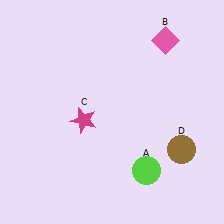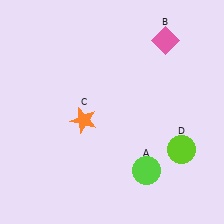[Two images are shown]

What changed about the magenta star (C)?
In Image 1, C is magenta. In Image 2, it changed to orange.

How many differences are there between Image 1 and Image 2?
There are 2 differences between the two images.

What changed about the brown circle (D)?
In Image 1, D is brown. In Image 2, it changed to lime.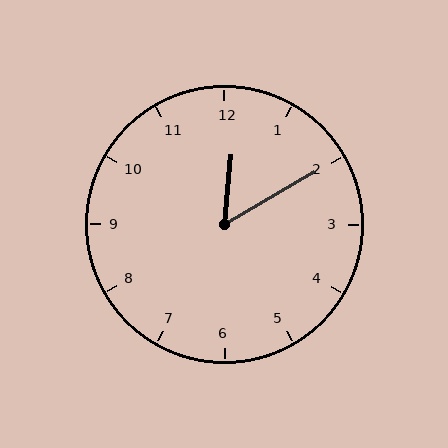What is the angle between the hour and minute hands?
Approximately 55 degrees.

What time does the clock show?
12:10.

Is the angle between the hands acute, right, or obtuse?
It is acute.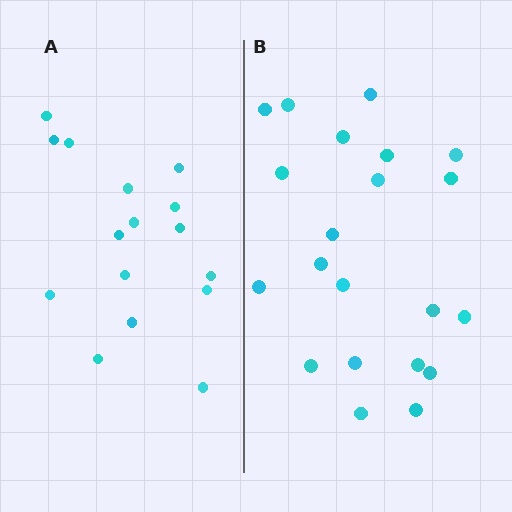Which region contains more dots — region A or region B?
Region B (the right region) has more dots.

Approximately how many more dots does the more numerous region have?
Region B has about 5 more dots than region A.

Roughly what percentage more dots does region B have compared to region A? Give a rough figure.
About 30% more.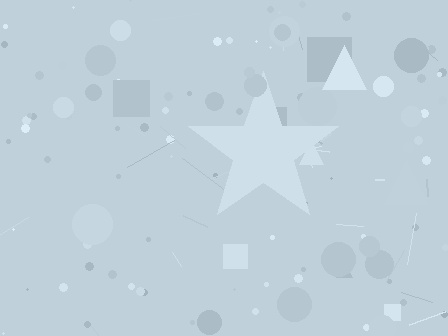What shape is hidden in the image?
A star is hidden in the image.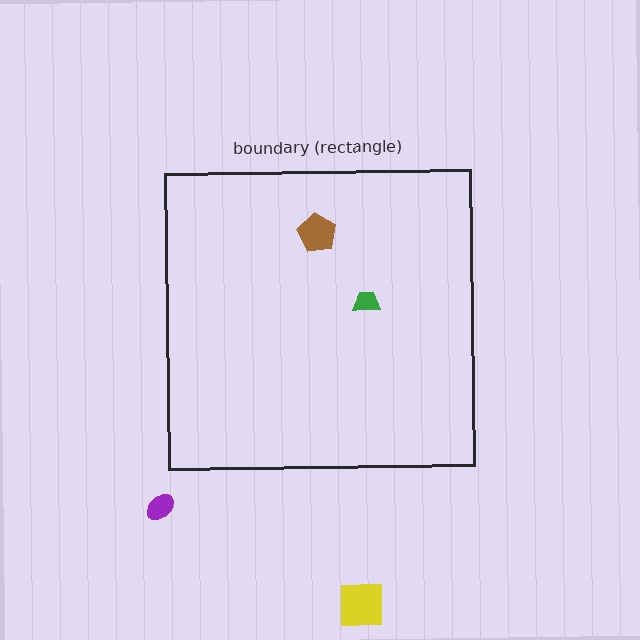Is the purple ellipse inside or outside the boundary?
Outside.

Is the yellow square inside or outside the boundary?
Outside.